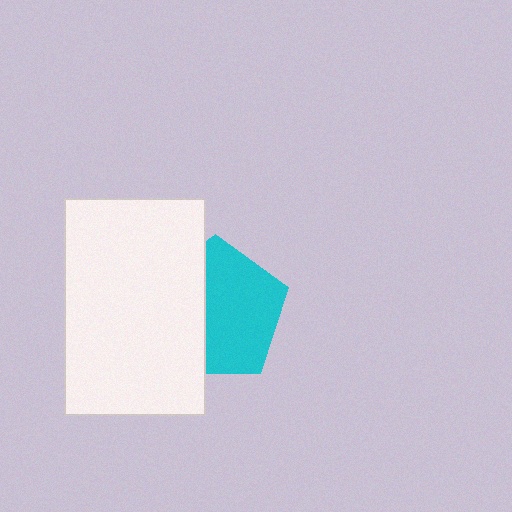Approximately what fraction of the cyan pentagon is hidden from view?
Roughly 40% of the cyan pentagon is hidden behind the white rectangle.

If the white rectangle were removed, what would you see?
You would see the complete cyan pentagon.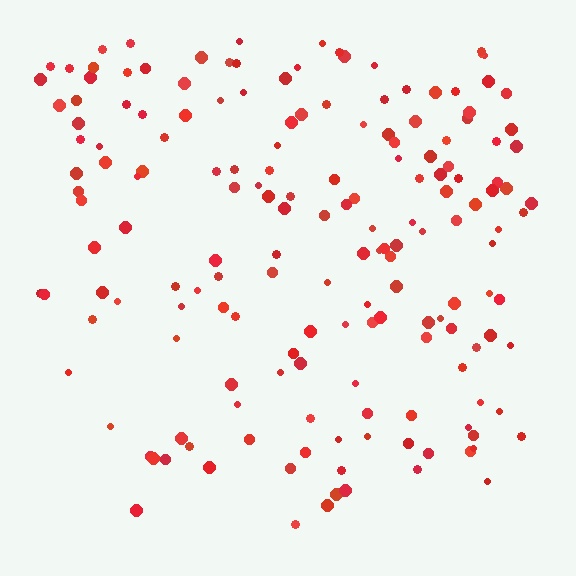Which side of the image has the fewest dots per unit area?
The bottom.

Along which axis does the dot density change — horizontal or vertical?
Vertical.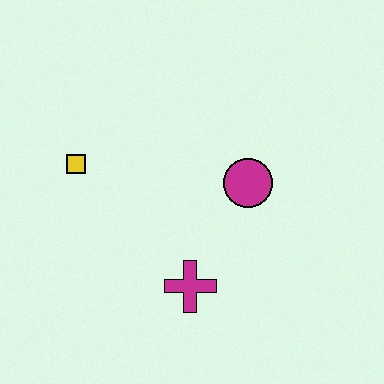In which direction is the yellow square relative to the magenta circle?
The yellow square is to the left of the magenta circle.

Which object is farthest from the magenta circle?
The yellow square is farthest from the magenta circle.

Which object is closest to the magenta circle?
The magenta cross is closest to the magenta circle.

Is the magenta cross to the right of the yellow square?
Yes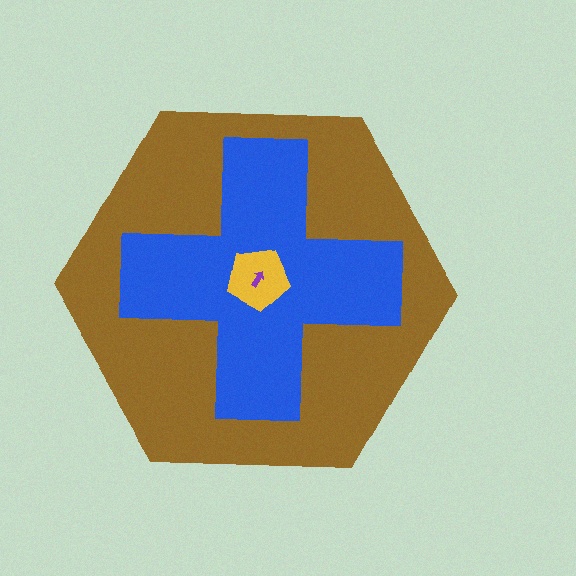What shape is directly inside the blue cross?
The yellow pentagon.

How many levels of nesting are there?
4.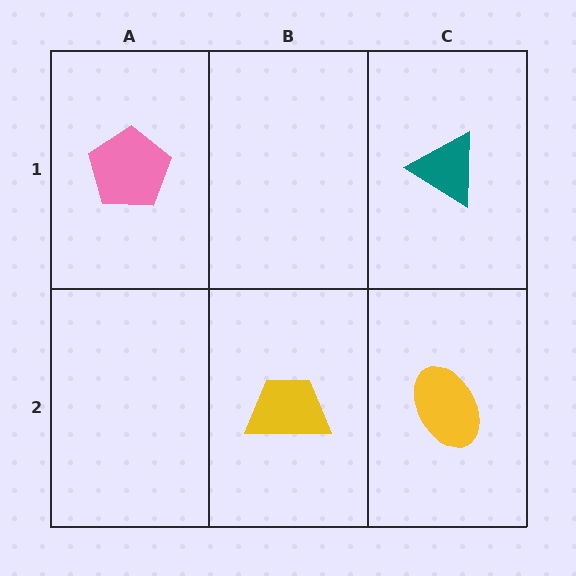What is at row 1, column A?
A pink pentagon.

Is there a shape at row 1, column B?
No, that cell is empty.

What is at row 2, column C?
A yellow ellipse.